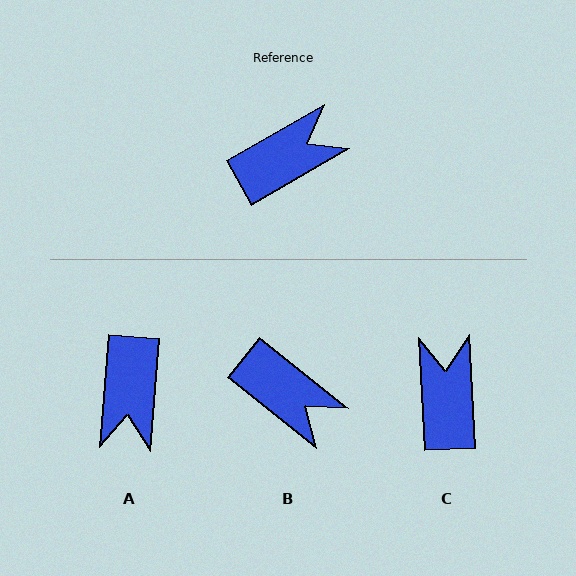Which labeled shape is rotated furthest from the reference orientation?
A, about 125 degrees away.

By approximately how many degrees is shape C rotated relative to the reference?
Approximately 63 degrees counter-clockwise.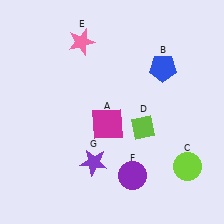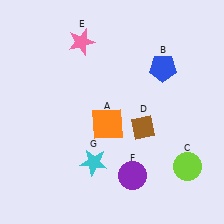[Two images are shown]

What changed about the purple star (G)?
In Image 1, G is purple. In Image 2, it changed to cyan.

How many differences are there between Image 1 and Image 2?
There are 3 differences between the two images.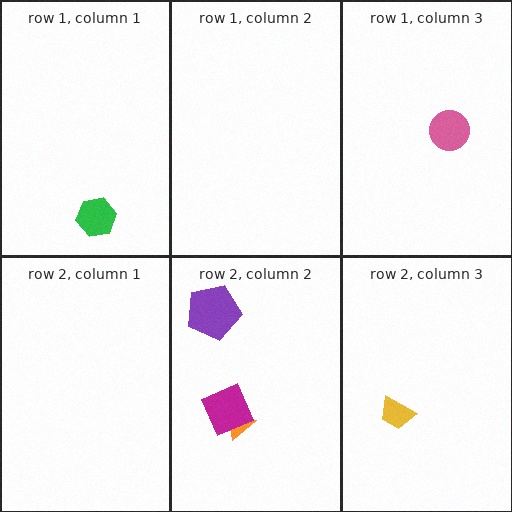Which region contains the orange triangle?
The row 2, column 2 region.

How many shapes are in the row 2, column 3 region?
1.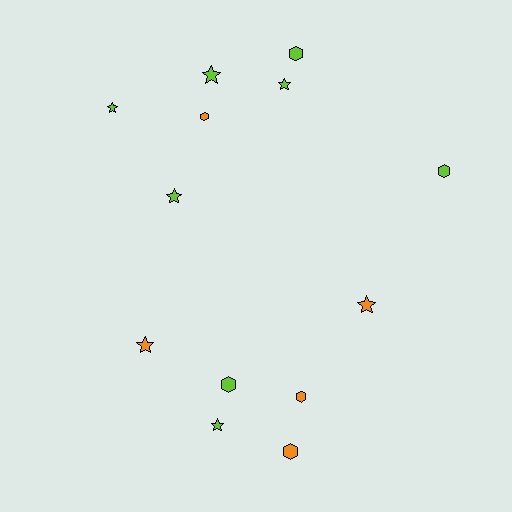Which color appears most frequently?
Lime, with 8 objects.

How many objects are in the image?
There are 13 objects.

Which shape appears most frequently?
Star, with 7 objects.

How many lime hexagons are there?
There are 3 lime hexagons.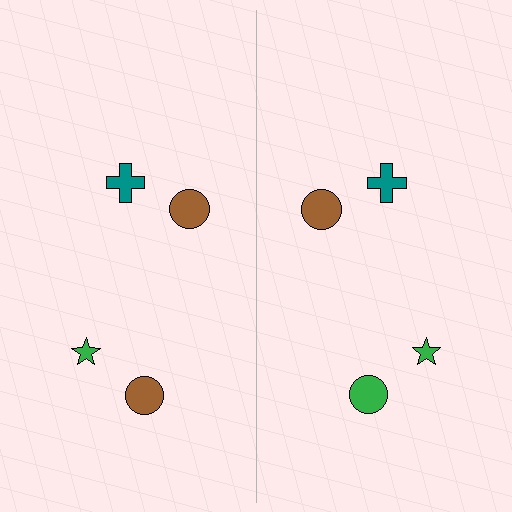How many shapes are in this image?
There are 8 shapes in this image.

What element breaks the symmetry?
The green circle on the right side breaks the symmetry — its mirror counterpart is brown.